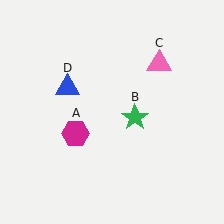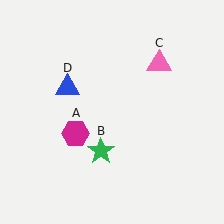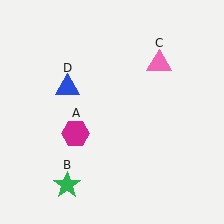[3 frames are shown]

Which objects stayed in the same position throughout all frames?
Magenta hexagon (object A) and pink triangle (object C) and blue triangle (object D) remained stationary.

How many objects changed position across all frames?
1 object changed position: green star (object B).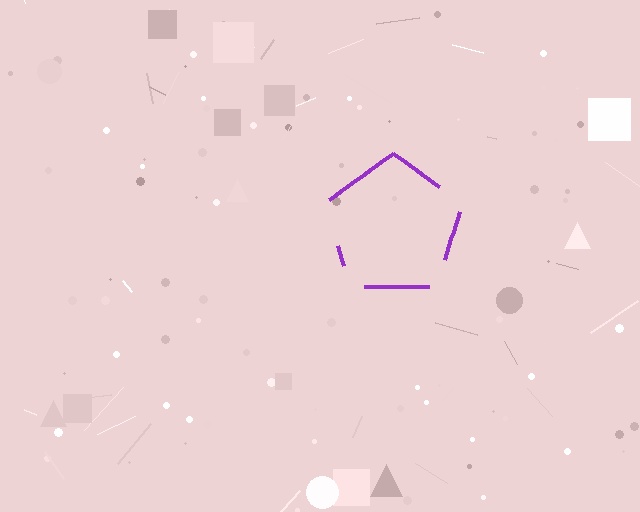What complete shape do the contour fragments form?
The contour fragments form a pentagon.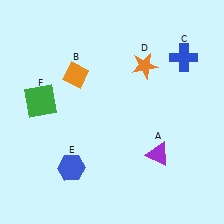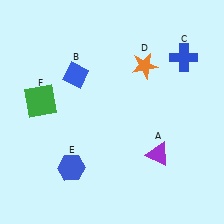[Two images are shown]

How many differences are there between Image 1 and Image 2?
There is 1 difference between the two images.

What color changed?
The diamond (B) changed from orange in Image 1 to blue in Image 2.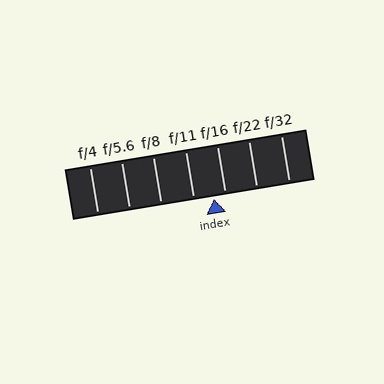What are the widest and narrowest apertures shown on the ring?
The widest aperture shown is f/4 and the narrowest is f/32.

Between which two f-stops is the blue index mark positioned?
The index mark is between f/11 and f/16.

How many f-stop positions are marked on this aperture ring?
There are 7 f-stop positions marked.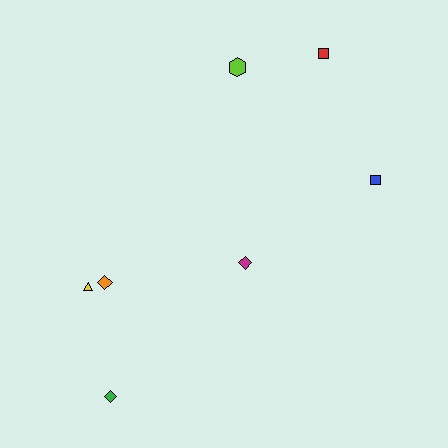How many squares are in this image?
There are 2 squares.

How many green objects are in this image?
There is 1 green object.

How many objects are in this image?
There are 7 objects.